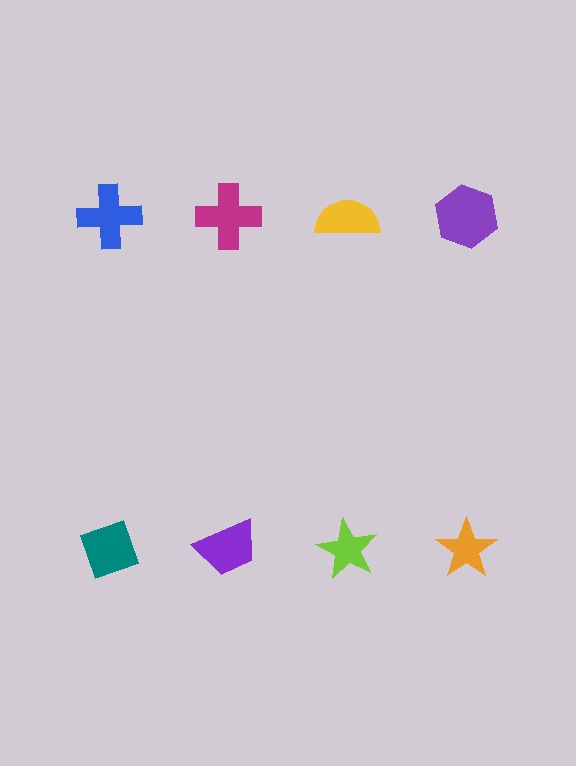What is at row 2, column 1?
A teal diamond.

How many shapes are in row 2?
4 shapes.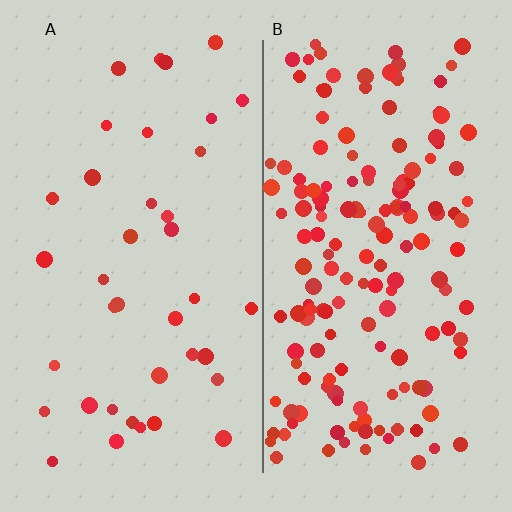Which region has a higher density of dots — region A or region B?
B (the right).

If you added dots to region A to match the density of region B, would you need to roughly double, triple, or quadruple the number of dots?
Approximately quadruple.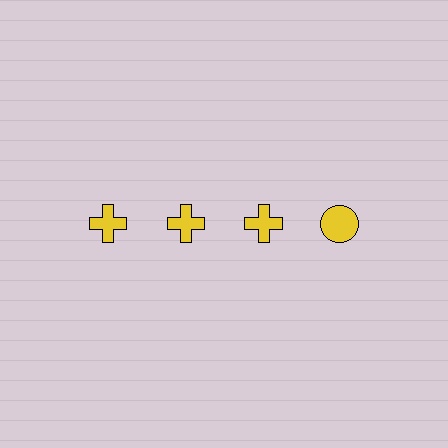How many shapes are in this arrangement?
There are 4 shapes arranged in a grid pattern.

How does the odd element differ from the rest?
It has a different shape: circle instead of cross.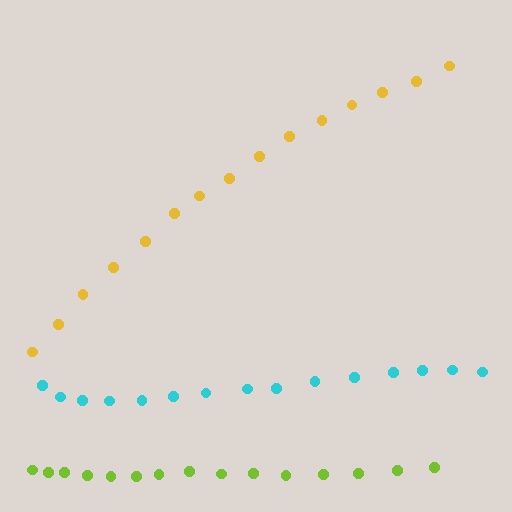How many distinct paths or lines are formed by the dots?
There are 3 distinct paths.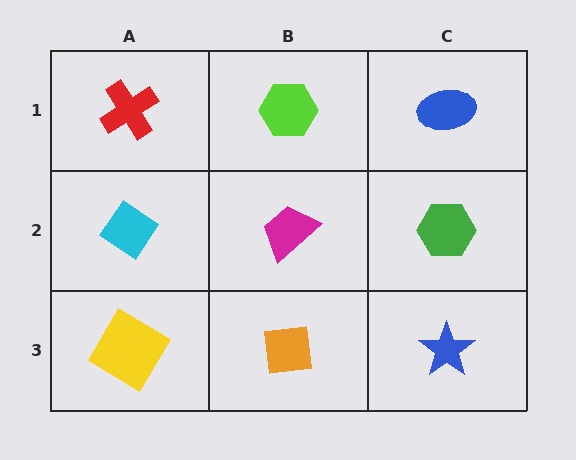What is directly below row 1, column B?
A magenta trapezoid.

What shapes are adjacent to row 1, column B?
A magenta trapezoid (row 2, column B), a red cross (row 1, column A), a blue ellipse (row 1, column C).